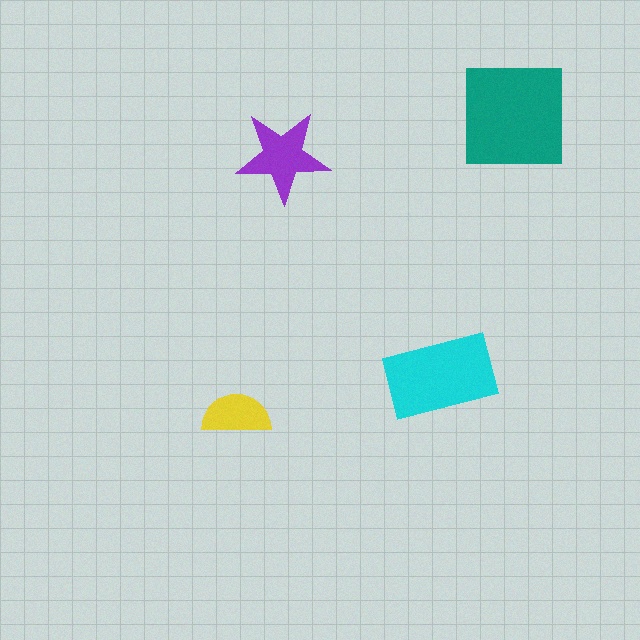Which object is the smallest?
The yellow semicircle.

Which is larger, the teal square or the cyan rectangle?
The teal square.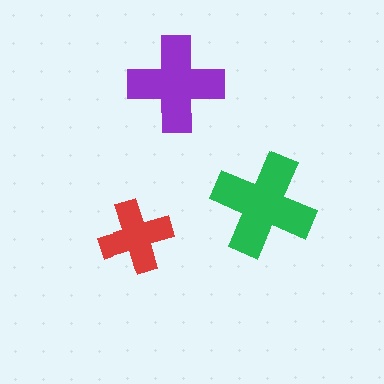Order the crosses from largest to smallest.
the green one, the purple one, the red one.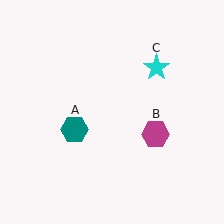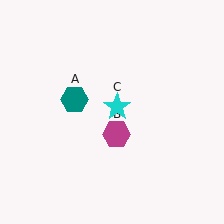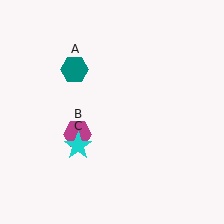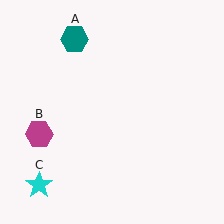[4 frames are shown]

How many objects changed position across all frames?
3 objects changed position: teal hexagon (object A), magenta hexagon (object B), cyan star (object C).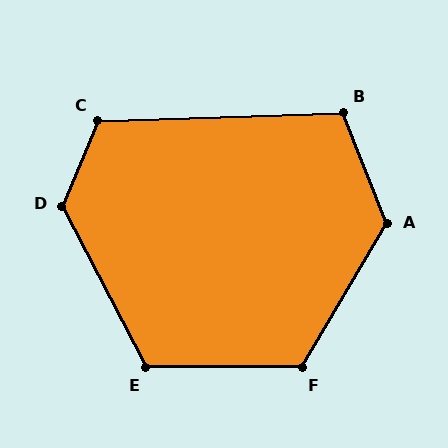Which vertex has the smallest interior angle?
B, at approximately 110 degrees.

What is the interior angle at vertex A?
Approximately 128 degrees (obtuse).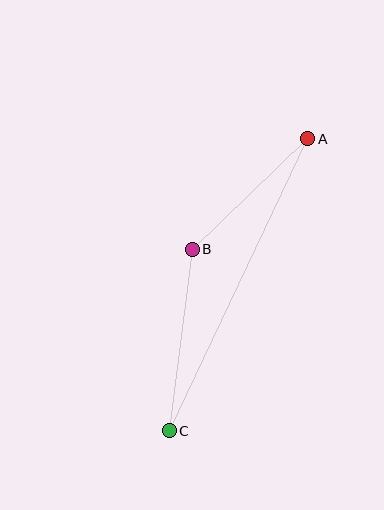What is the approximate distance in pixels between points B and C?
The distance between B and C is approximately 183 pixels.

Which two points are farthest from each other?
Points A and C are farthest from each other.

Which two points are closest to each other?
Points A and B are closest to each other.